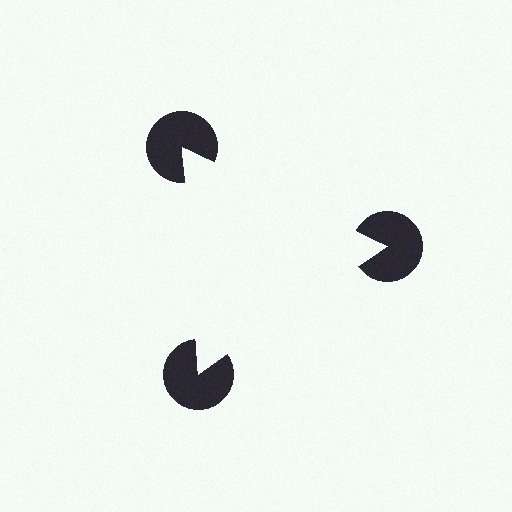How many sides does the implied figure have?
3 sides.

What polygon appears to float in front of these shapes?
An illusory triangle — its edges are inferred from the aligned wedge cuts in the pac-man discs, not physically drawn.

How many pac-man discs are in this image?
There are 3 — one at each vertex of the illusory triangle.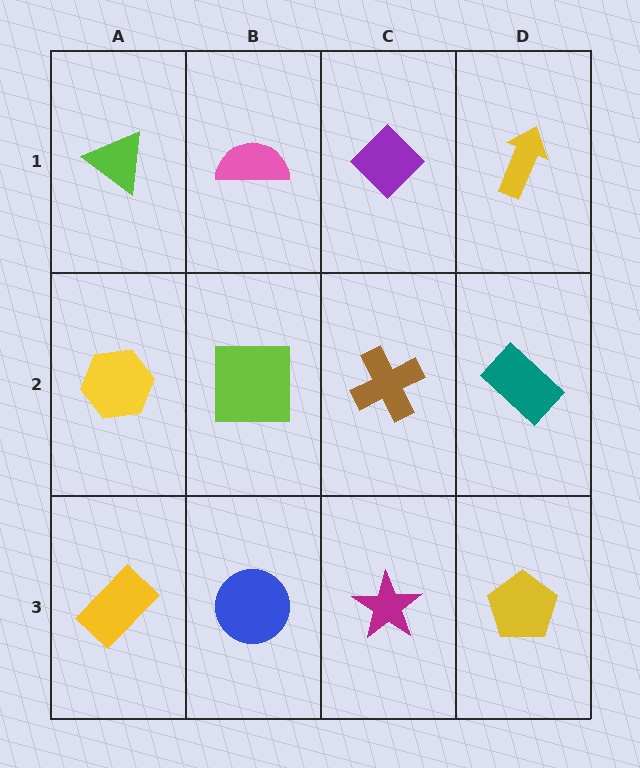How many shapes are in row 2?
4 shapes.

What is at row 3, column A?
A yellow rectangle.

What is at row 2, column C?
A brown cross.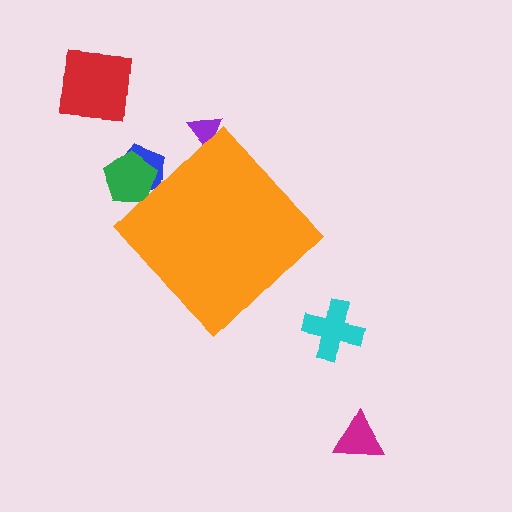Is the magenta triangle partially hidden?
No, the magenta triangle is fully visible.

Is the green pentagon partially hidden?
Yes, the green pentagon is partially hidden behind the orange diamond.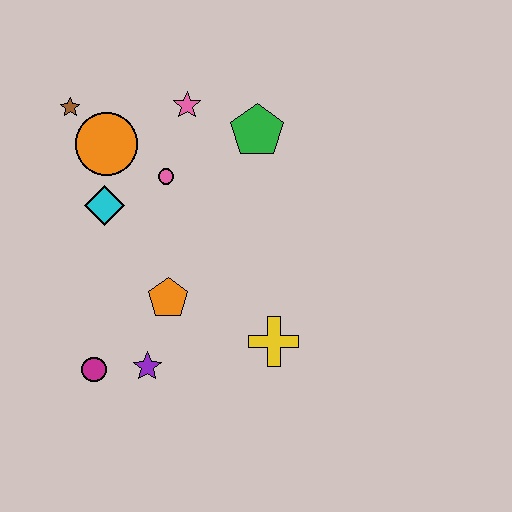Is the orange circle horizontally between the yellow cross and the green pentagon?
No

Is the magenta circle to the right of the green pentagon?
No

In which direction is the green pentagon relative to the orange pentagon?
The green pentagon is above the orange pentagon.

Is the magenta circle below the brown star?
Yes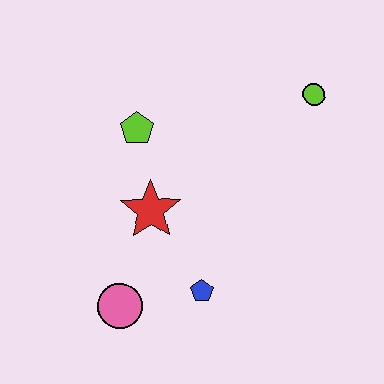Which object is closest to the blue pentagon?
The pink circle is closest to the blue pentagon.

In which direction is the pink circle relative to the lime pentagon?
The pink circle is below the lime pentagon.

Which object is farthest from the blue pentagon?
The lime circle is farthest from the blue pentagon.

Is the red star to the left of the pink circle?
No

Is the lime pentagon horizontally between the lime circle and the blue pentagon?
No